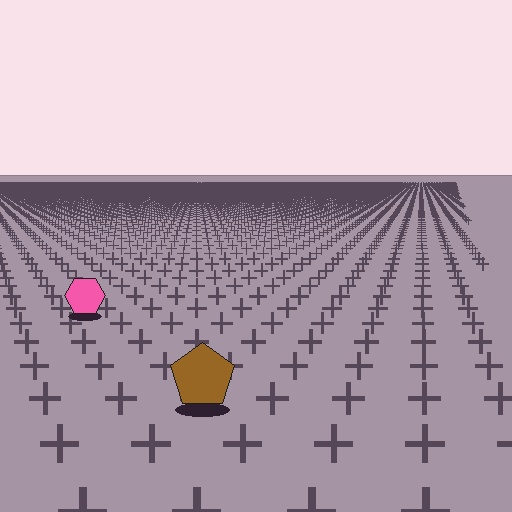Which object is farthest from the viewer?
The pink hexagon is farthest from the viewer. It appears smaller and the ground texture around it is denser.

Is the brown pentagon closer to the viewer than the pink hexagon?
Yes. The brown pentagon is closer — you can tell from the texture gradient: the ground texture is coarser near it.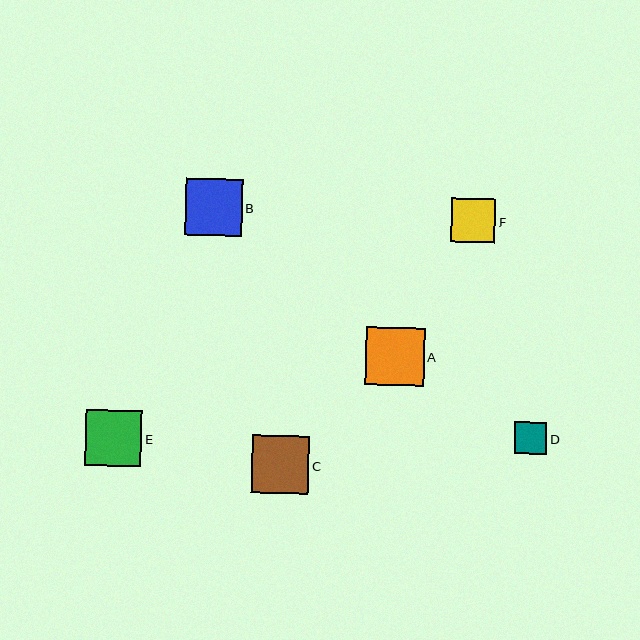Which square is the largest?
Square A is the largest with a size of approximately 58 pixels.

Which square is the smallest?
Square D is the smallest with a size of approximately 33 pixels.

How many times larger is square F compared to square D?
Square F is approximately 1.4 times the size of square D.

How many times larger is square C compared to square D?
Square C is approximately 1.8 times the size of square D.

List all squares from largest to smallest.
From largest to smallest: A, C, B, E, F, D.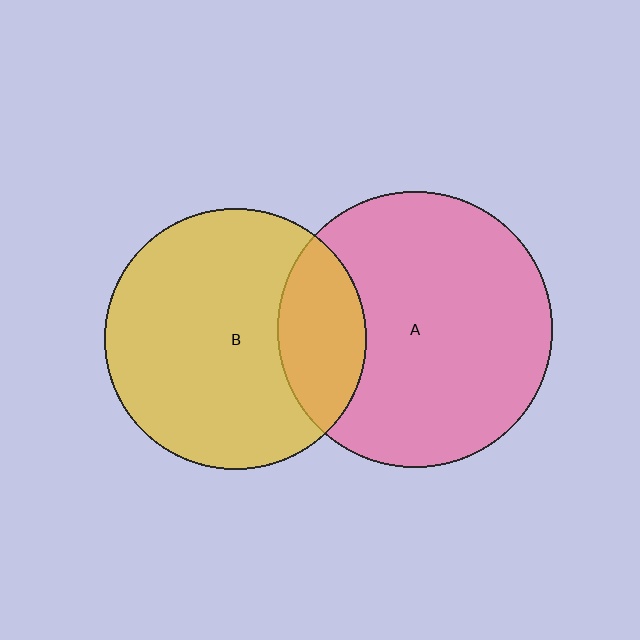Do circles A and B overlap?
Yes.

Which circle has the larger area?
Circle A (pink).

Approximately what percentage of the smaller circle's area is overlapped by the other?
Approximately 25%.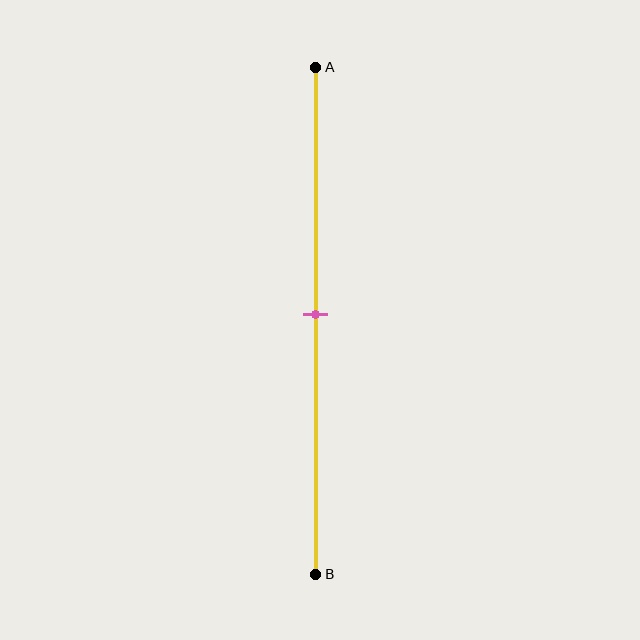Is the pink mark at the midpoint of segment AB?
Yes, the mark is approximately at the midpoint.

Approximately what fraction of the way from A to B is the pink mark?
The pink mark is approximately 50% of the way from A to B.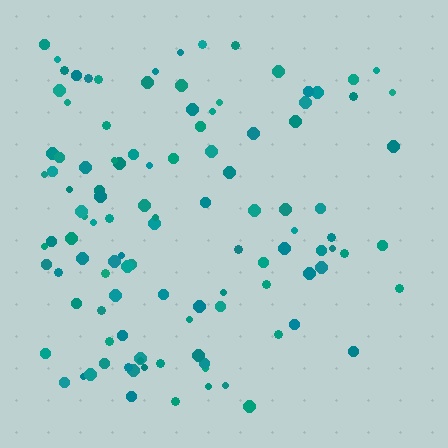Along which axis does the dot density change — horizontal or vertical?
Horizontal.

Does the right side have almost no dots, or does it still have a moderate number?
Still a moderate number, just noticeably fewer than the left.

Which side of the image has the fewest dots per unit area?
The right.